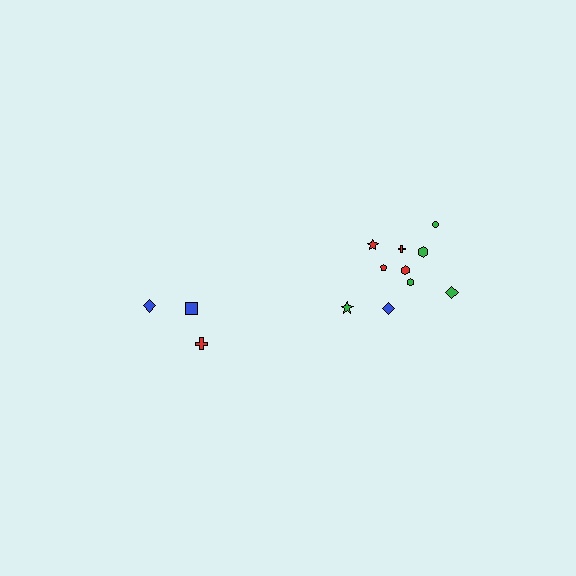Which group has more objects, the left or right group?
The right group.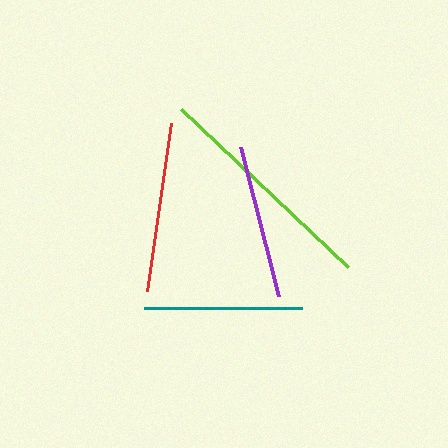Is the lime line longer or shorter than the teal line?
The lime line is longer than the teal line.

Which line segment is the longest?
The lime line is the longest at approximately 230 pixels.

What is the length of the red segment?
The red segment is approximately 169 pixels long.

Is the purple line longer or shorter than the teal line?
The teal line is longer than the purple line.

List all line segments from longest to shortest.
From longest to shortest: lime, red, teal, purple.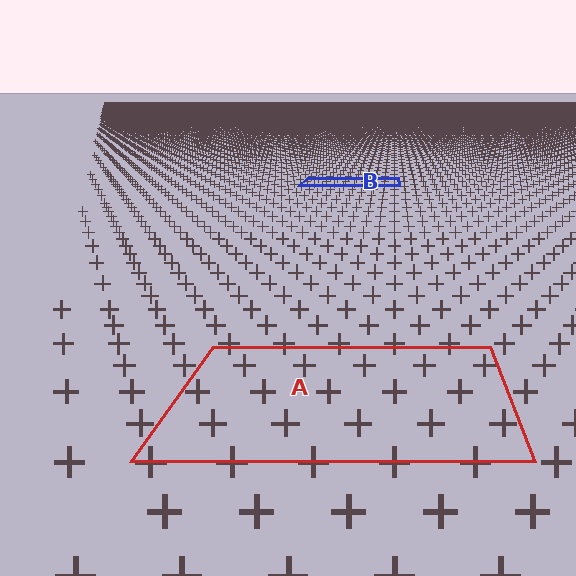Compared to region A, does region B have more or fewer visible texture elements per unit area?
Region B has more texture elements per unit area — they are packed more densely because it is farther away.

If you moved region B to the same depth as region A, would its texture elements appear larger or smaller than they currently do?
They would appear larger. At a closer depth, the same texture elements are projected at a bigger on-screen size.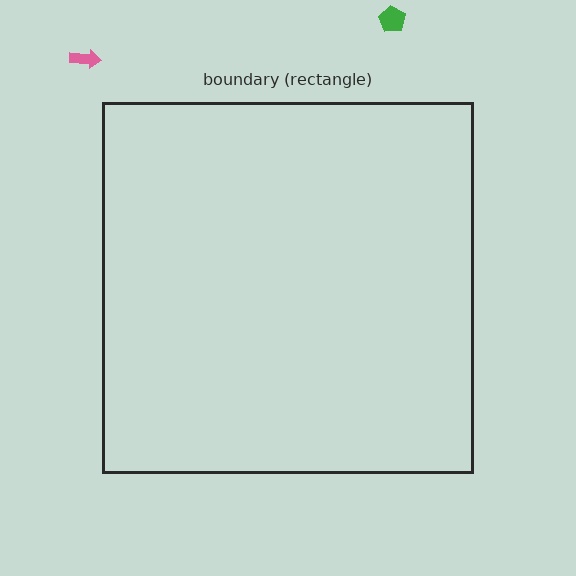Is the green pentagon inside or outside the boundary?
Outside.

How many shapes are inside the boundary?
0 inside, 2 outside.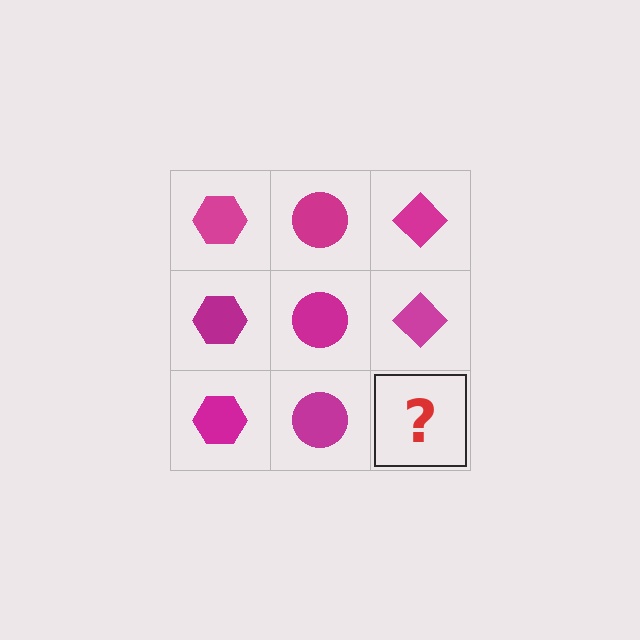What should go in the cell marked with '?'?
The missing cell should contain a magenta diamond.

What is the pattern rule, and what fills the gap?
The rule is that each column has a consistent shape. The gap should be filled with a magenta diamond.